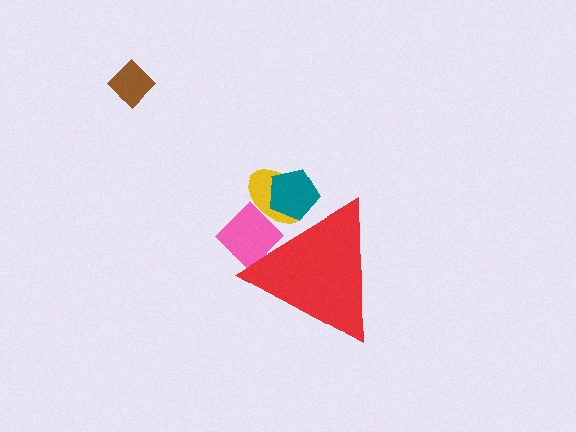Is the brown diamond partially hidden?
No, the brown diamond is fully visible.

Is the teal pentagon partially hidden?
Yes, the teal pentagon is partially hidden behind the red triangle.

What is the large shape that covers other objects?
A red triangle.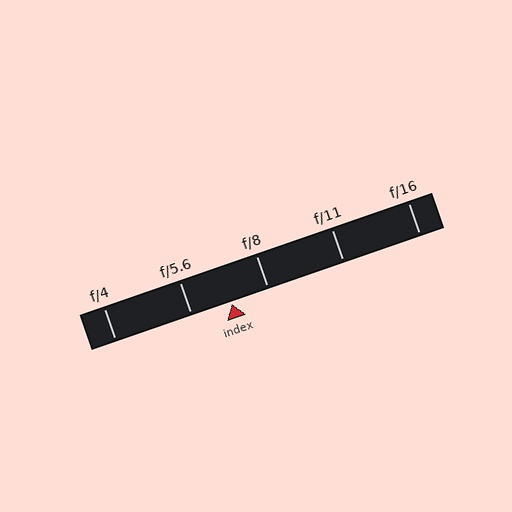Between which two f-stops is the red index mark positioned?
The index mark is between f/5.6 and f/8.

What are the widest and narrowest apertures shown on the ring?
The widest aperture shown is f/4 and the narrowest is f/16.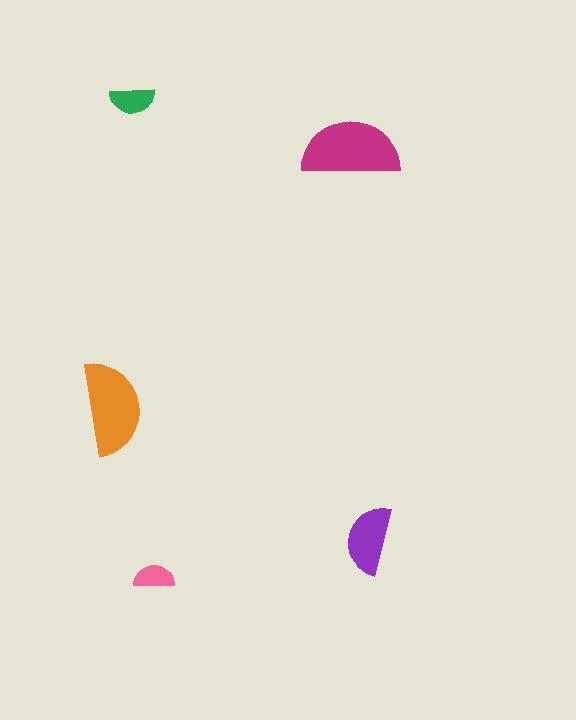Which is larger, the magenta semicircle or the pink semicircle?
The magenta one.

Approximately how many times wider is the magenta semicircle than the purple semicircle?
About 1.5 times wider.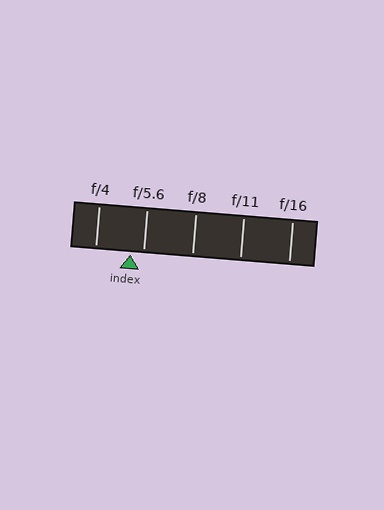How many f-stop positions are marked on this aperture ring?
There are 5 f-stop positions marked.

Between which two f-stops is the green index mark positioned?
The index mark is between f/4 and f/5.6.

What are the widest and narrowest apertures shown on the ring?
The widest aperture shown is f/4 and the narrowest is f/16.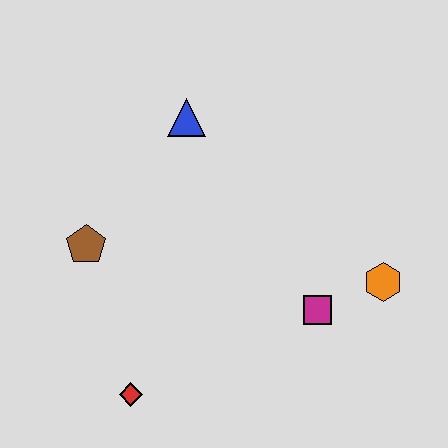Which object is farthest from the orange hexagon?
The brown pentagon is farthest from the orange hexagon.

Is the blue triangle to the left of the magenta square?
Yes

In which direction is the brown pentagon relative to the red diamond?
The brown pentagon is above the red diamond.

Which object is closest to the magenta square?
The orange hexagon is closest to the magenta square.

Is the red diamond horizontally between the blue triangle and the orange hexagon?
No